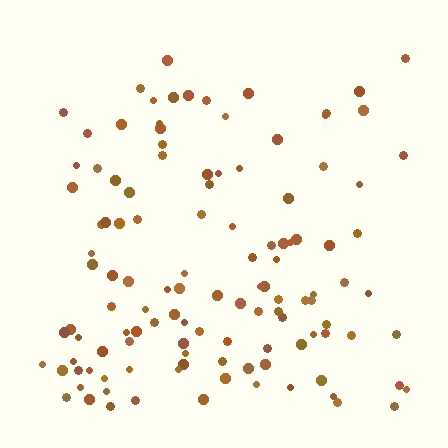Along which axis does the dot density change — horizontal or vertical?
Vertical.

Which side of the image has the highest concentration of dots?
The bottom.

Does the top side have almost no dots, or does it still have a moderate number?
Still a moderate number, just noticeably fewer than the bottom.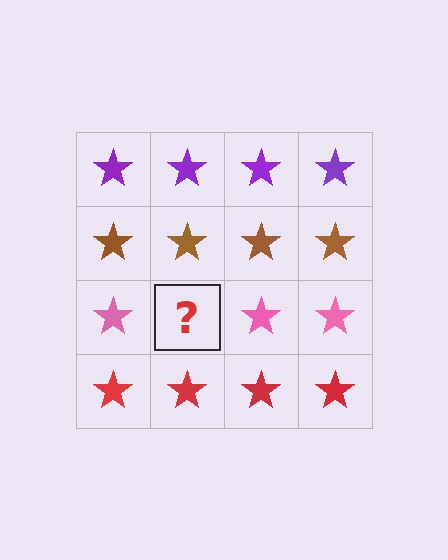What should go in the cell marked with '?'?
The missing cell should contain a pink star.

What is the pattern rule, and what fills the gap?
The rule is that each row has a consistent color. The gap should be filled with a pink star.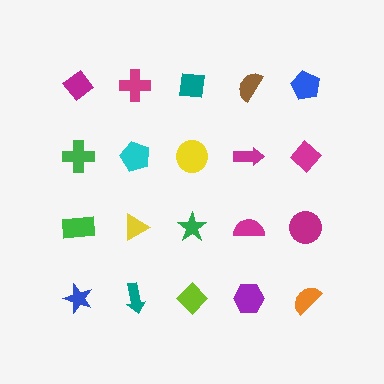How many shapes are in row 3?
5 shapes.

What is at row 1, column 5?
A blue pentagon.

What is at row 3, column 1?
A green rectangle.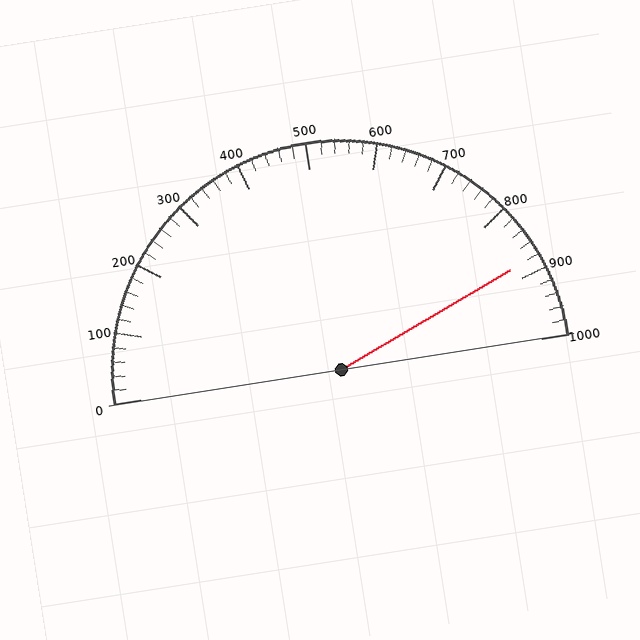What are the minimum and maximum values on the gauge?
The gauge ranges from 0 to 1000.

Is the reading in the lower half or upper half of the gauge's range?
The reading is in the upper half of the range (0 to 1000).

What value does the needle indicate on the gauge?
The needle indicates approximately 880.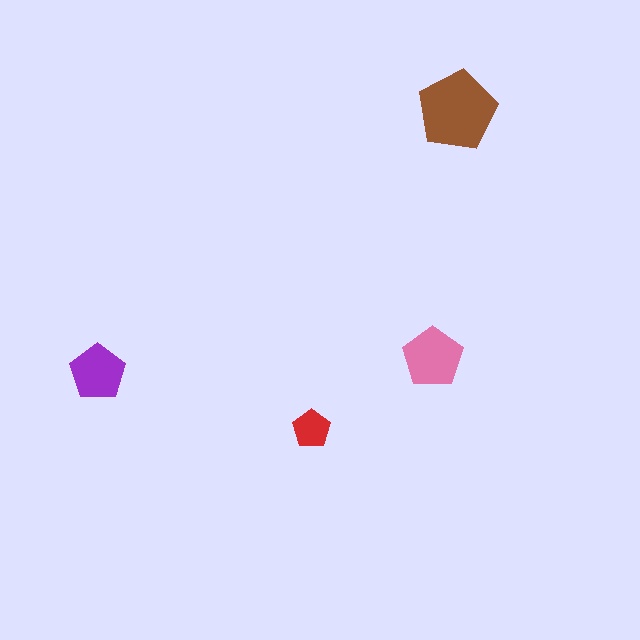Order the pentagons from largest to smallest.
the brown one, the pink one, the purple one, the red one.